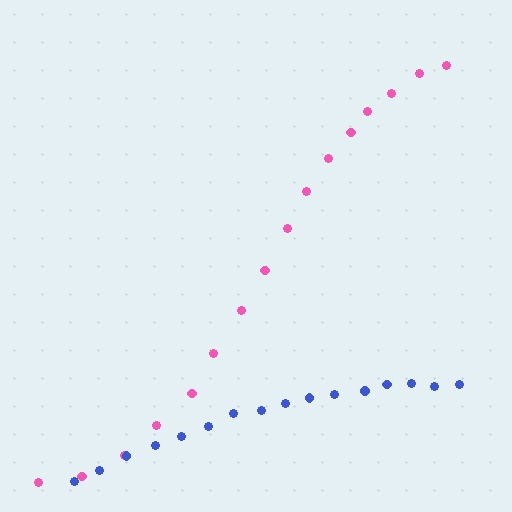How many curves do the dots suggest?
There are 2 distinct paths.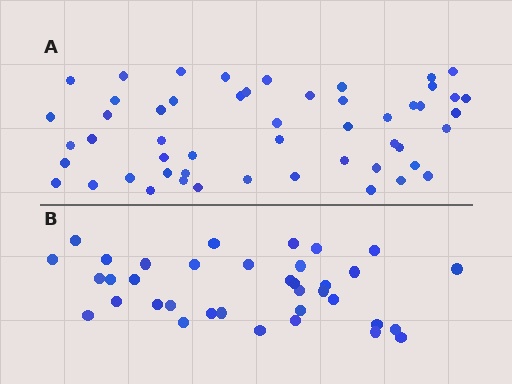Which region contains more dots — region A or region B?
Region A (the top region) has more dots.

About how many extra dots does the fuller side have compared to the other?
Region A has approximately 15 more dots than region B.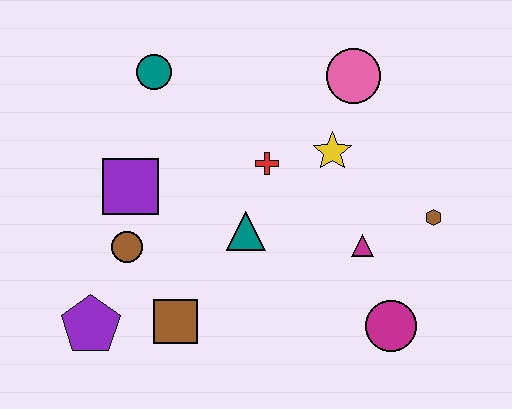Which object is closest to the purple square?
The brown circle is closest to the purple square.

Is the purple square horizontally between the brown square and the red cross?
No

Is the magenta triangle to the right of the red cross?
Yes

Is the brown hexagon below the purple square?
Yes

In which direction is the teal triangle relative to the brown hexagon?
The teal triangle is to the left of the brown hexagon.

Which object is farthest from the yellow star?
The purple pentagon is farthest from the yellow star.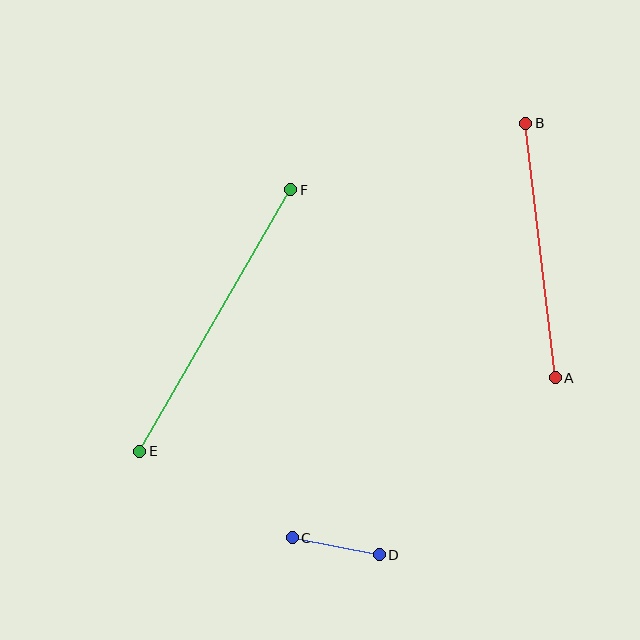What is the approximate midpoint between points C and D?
The midpoint is at approximately (336, 546) pixels.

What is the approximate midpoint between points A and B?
The midpoint is at approximately (540, 250) pixels.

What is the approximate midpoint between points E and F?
The midpoint is at approximately (215, 320) pixels.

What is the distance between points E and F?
The distance is approximately 302 pixels.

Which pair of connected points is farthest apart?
Points E and F are farthest apart.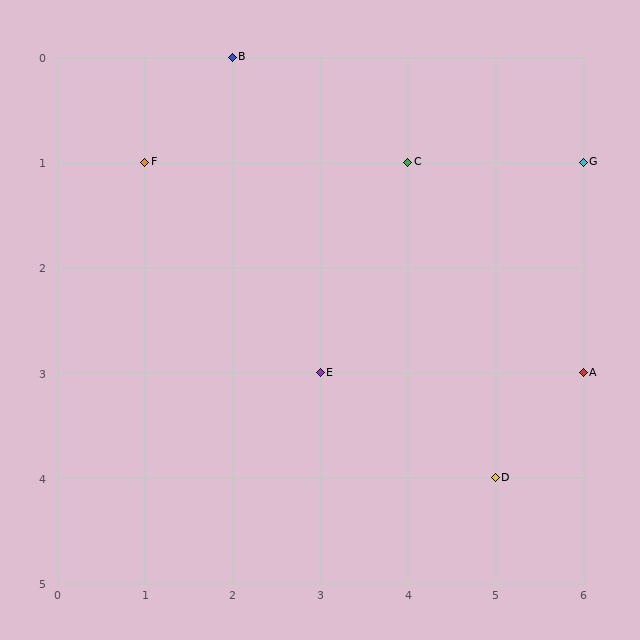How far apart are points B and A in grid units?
Points B and A are 4 columns and 3 rows apart (about 5.0 grid units diagonally).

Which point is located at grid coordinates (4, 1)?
Point C is at (4, 1).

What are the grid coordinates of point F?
Point F is at grid coordinates (1, 1).